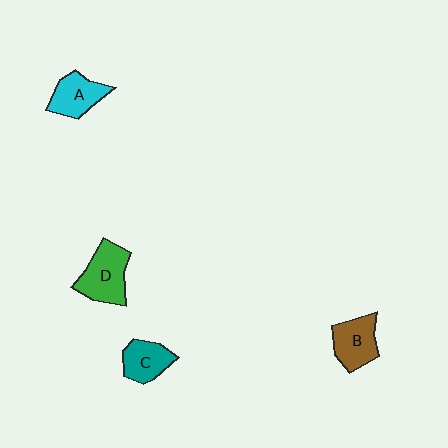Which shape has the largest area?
Shape D (green).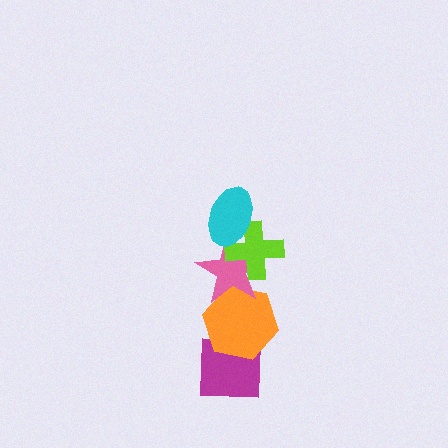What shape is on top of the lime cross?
The cyan ellipse is on top of the lime cross.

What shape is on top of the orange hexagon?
The pink star is on top of the orange hexagon.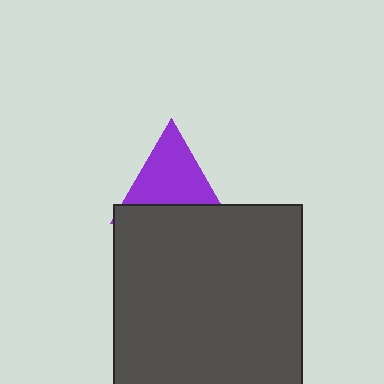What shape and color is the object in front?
The object in front is a dark gray square.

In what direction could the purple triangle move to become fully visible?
The purple triangle could move up. That would shift it out from behind the dark gray square entirely.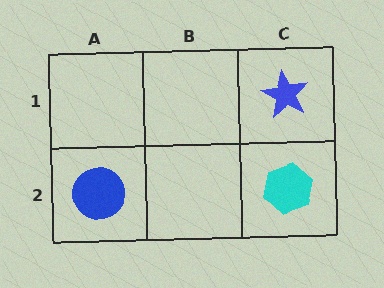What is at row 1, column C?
A blue star.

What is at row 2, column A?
A blue circle.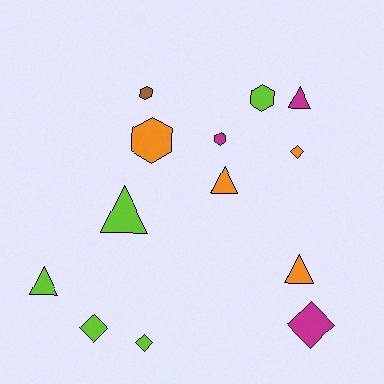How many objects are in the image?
There are 13 objects.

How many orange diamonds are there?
There is 1 orange diamond.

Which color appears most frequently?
Lime, with 5 objects.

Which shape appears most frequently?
Triangle, with 5 objects.